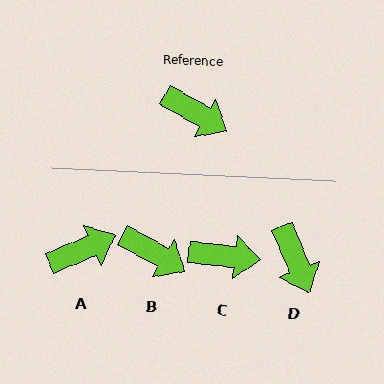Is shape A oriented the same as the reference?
No, it is off by about 53 degrees.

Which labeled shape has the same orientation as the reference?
B.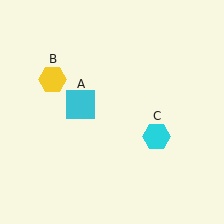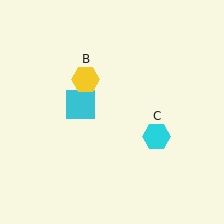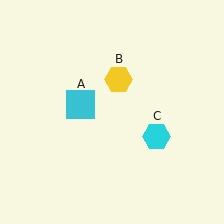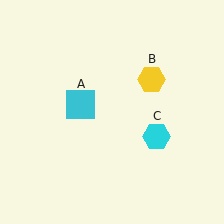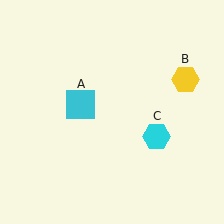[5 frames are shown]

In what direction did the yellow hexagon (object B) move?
The yellow hexagon (object B) moved right.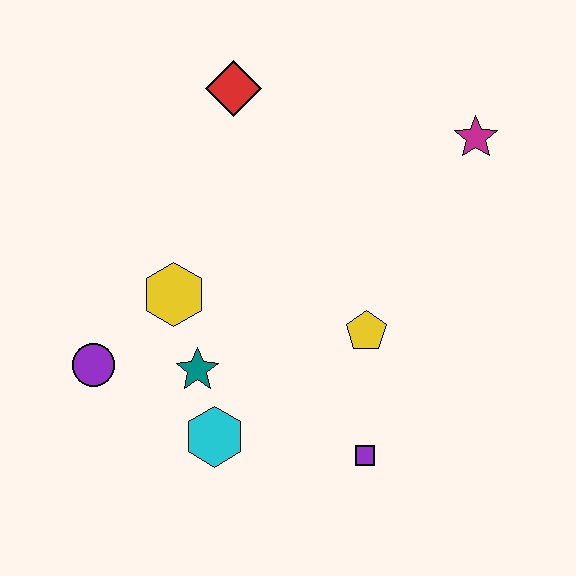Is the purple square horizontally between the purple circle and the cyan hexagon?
No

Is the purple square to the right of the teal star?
Yes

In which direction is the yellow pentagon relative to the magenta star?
The yellow pentagon is below the magenta star.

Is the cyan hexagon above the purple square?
Yes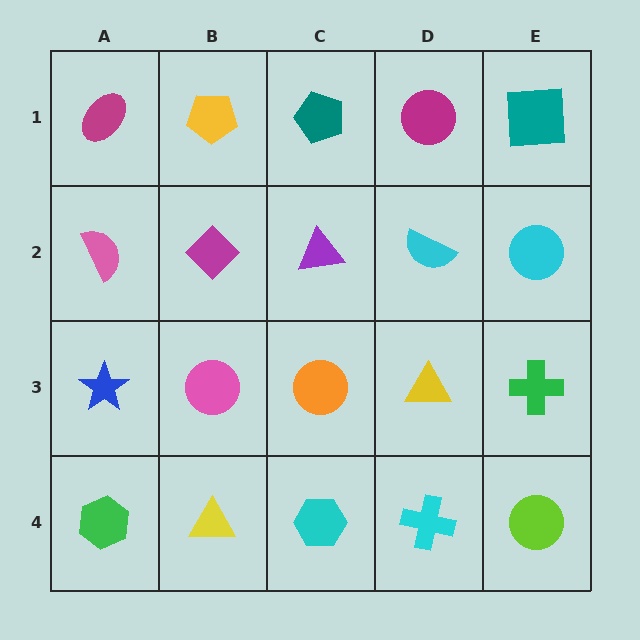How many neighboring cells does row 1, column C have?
3.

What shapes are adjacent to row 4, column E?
A green cross (row 3, column E), a cyan cross (row 4, column D).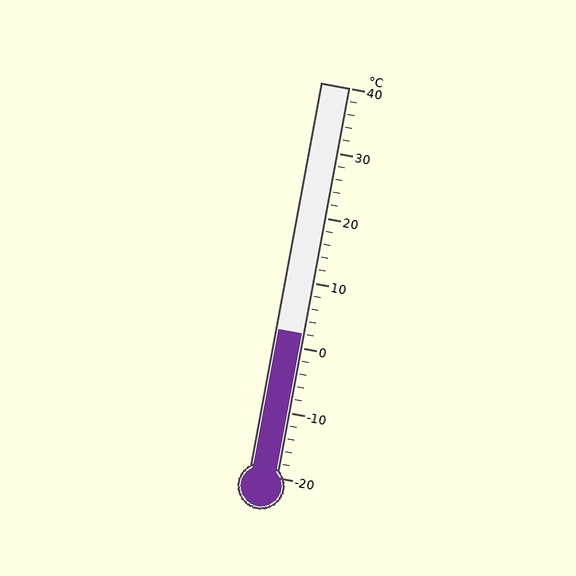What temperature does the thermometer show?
The thermometer shows approximately 2°C.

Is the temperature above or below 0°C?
The temperature is above 0°C.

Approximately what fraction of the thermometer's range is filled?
The thermometer is filled to approximately 35% of its range.